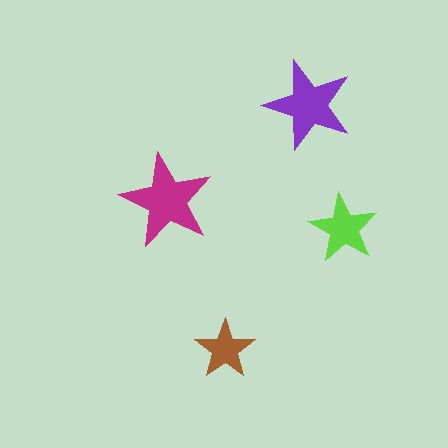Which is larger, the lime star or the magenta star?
The magenta one.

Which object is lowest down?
The brown star is bottommost.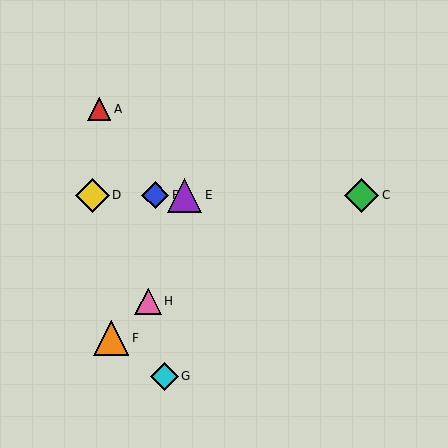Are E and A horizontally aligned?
No, E is at y≈195 and A is at y≈109.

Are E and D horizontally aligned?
Yes, both are at y≈195.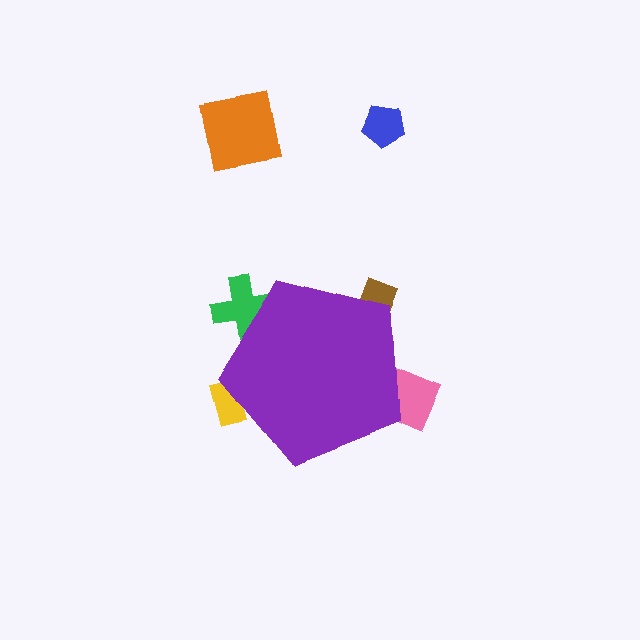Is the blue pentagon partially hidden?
No, the blue pentagon is fully visible.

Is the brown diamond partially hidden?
Yes, the brown diamond is partially hidden behind the purple pentagon.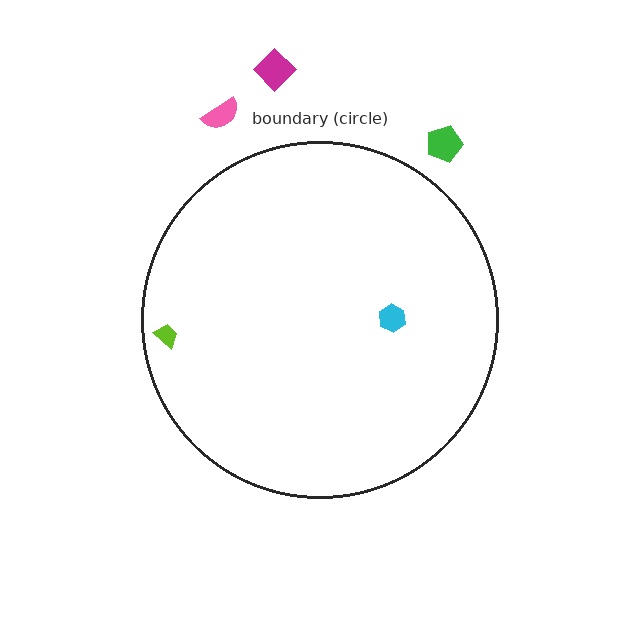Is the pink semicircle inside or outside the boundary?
Outside.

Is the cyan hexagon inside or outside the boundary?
Inside.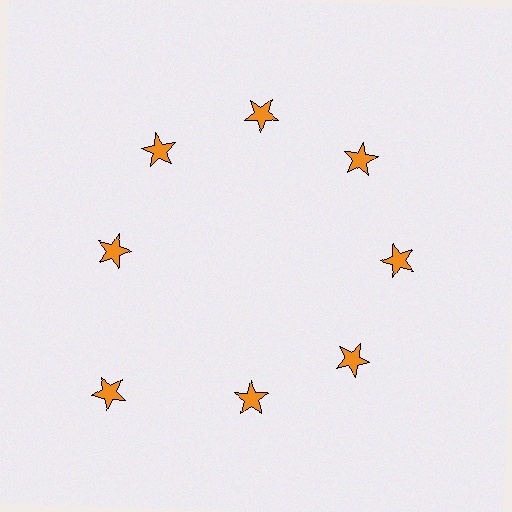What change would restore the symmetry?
The symmetry would be restored by moving it inward, back onto the ring so that all 8 stars sit at equal angles and equal distance from the center.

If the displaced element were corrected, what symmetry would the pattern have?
It would have 8-fold rotational symmetry — the pattern would map onto itself every 45 degrees.